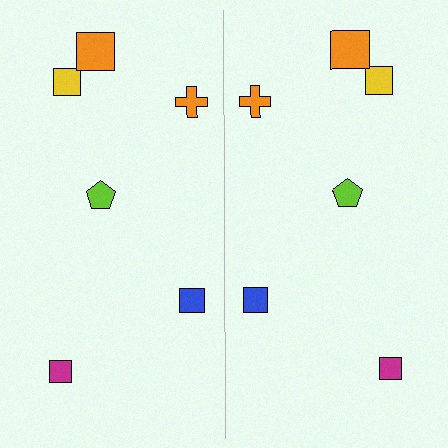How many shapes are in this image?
There are 12 shapes in this image.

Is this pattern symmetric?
Yes, this pattern has bilateral (reflection) symmetry.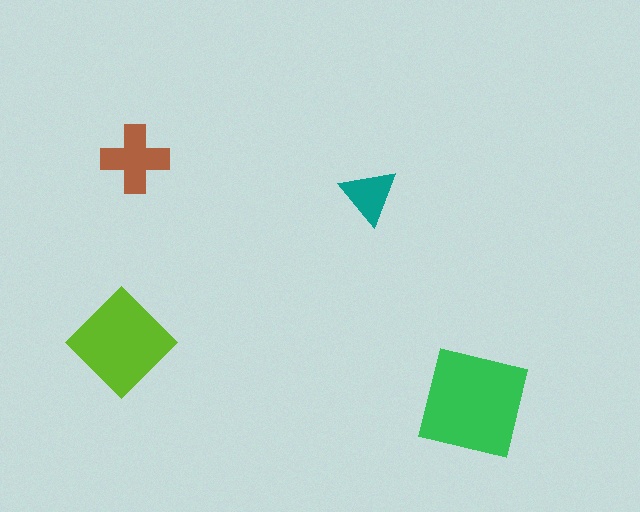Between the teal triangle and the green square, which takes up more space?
The green square.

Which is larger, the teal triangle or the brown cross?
The brown cross.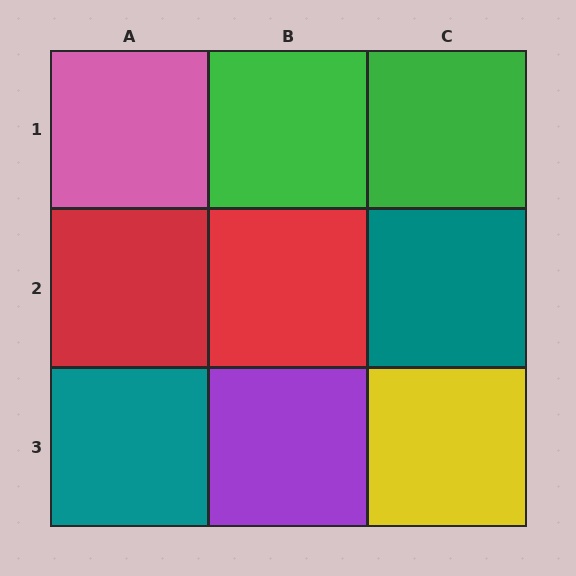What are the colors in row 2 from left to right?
Red, red, teal.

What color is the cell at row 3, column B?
Purple.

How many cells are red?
2 cells are red.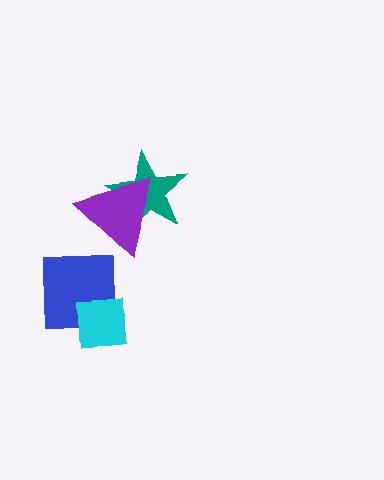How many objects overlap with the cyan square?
1 object overlaps with the cyan square.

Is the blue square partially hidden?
Yes, it is partially covered by another shape.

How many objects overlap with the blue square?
1 object overlaps with the blue square.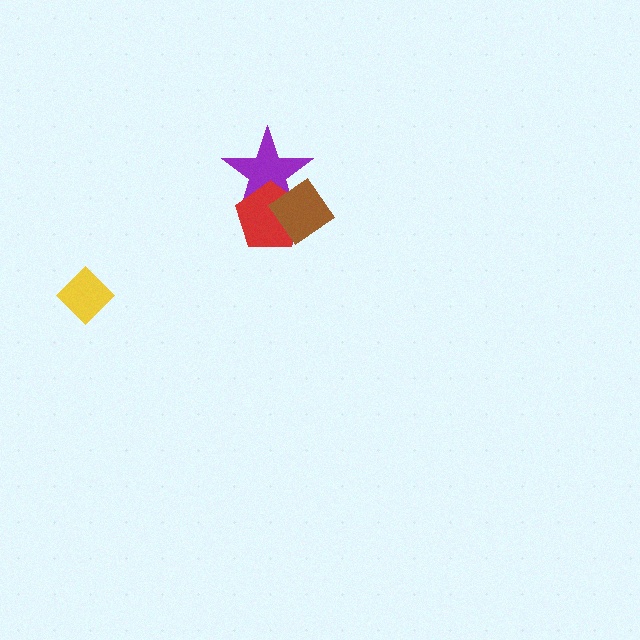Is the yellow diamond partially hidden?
No, no other shape covers it.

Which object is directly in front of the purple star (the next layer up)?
The red pentagon is directly in front of the purple star.